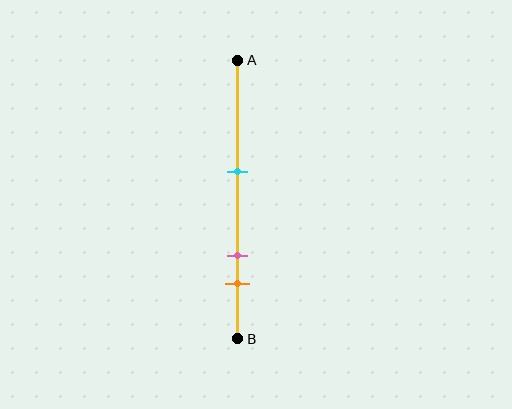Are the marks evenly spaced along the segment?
No, the marks are not evenly spaced.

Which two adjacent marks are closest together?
The pink and orange marks are the closest adjacent pair.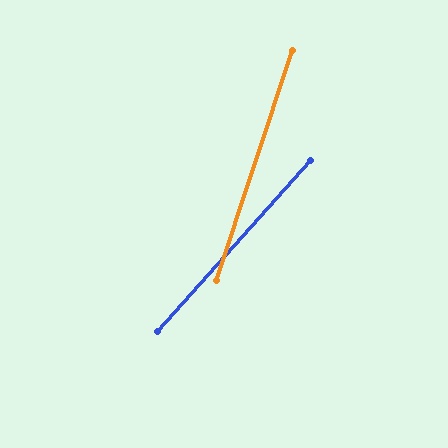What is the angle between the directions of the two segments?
Approximately 24 degrees.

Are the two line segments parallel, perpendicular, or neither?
Neither parallel nor perpendicular — they differ by about 24°.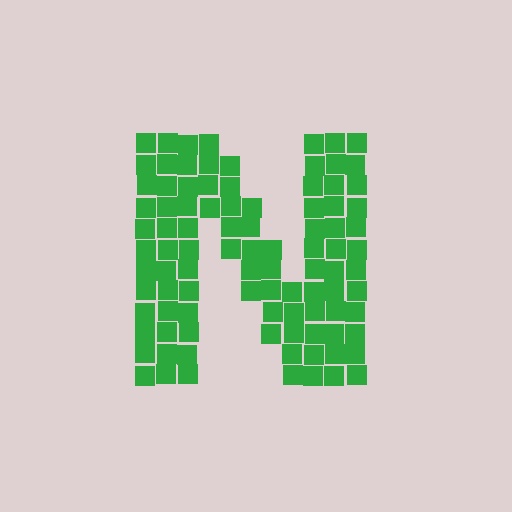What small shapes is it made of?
It is made of small squares.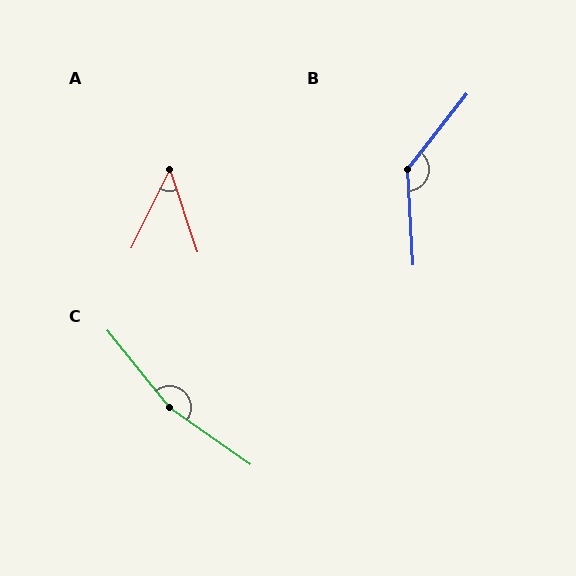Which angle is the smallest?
A, at approximately 45 degrees.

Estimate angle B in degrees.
Approximately 139 degrees.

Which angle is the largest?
C, at approximately 164 degrees.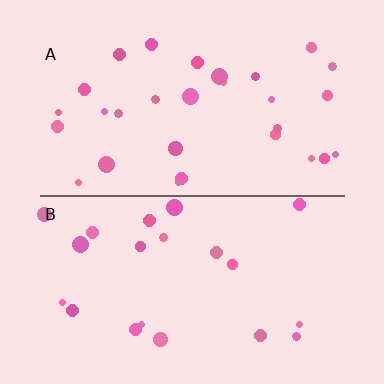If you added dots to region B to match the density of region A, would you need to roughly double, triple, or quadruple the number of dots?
Approximately double.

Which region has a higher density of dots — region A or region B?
A (the top).